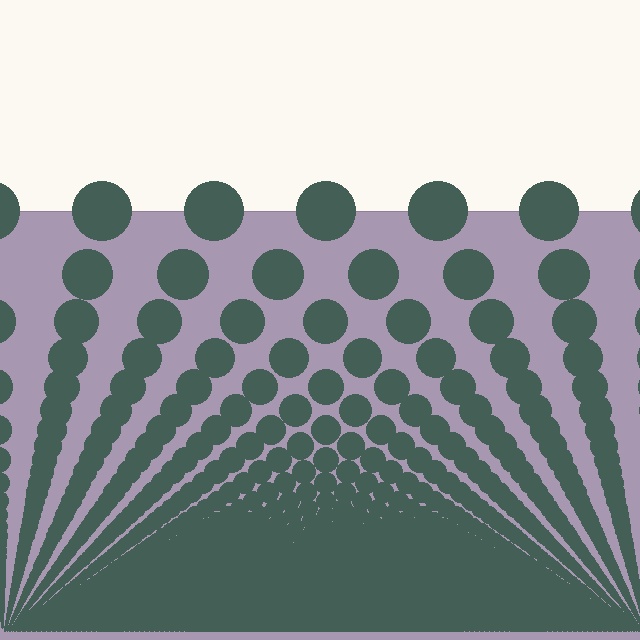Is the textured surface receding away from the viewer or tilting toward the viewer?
The surface appears to tilt toward the viewer. Texture elements get larger and sparser toward the top.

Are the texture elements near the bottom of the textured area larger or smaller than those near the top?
Smaller. The gradient is inverted — elements near the bottom are smaller and denser.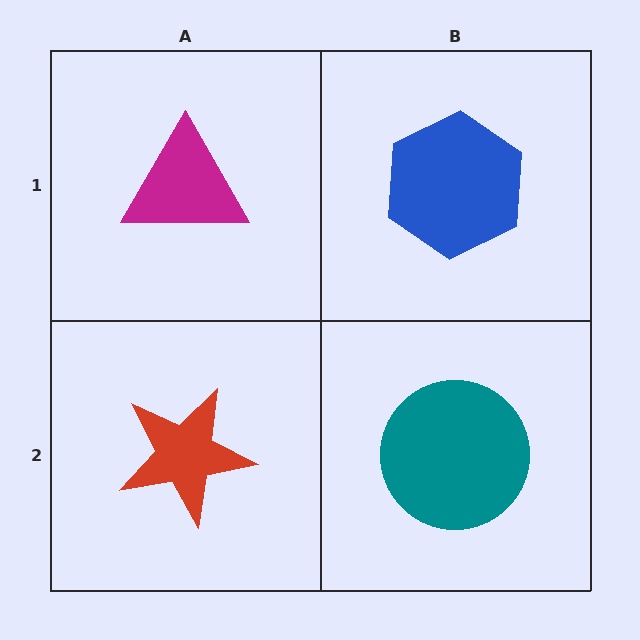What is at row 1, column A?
A magenta triangle.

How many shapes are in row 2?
2 shapes.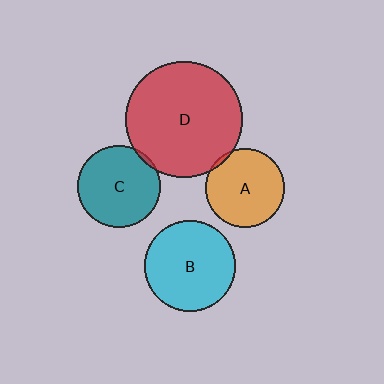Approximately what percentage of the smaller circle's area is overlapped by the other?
Approximately 5%.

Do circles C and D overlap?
Yes.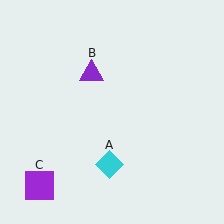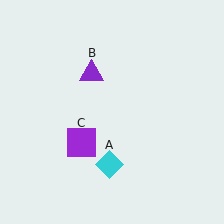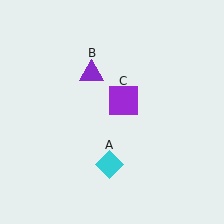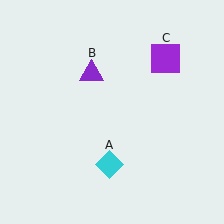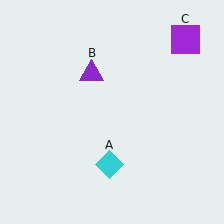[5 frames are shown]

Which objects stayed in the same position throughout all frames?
Cyan diamond (object A) and purple triangle (object B) remained stationary.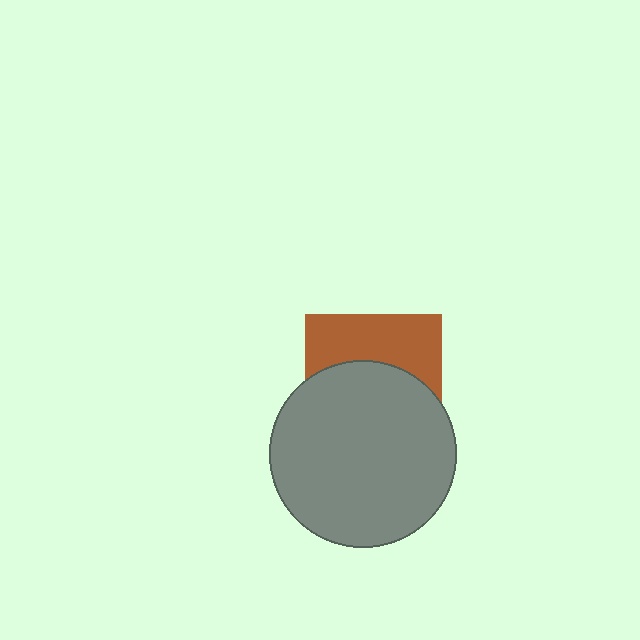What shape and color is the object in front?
The object in front is a gray circle.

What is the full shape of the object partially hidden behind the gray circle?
The partially hidden object is a brown square.